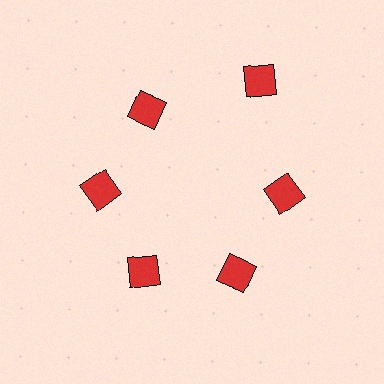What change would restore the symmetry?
The symmetry would be restored by moving it inward, back onto the ring so that all 6 diamonds sit at equal angles and equal distance from the center.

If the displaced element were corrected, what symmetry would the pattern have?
It would have 6-fold rotational symmetry — the pattern would map onto itself every 60 degrees.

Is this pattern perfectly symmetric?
No. The 6 red diamonds are arranged in a ring, but one element near the 1 o'clock position is pushed outward from the center, breaking the 6-fold rotational symmetry.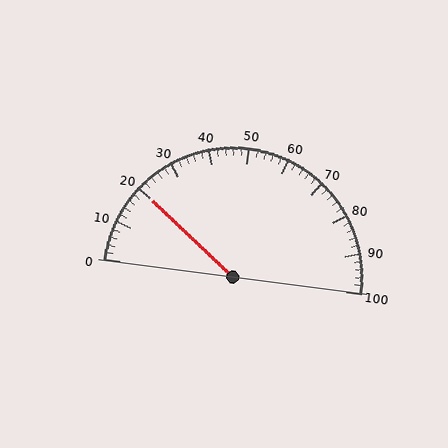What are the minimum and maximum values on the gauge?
The gauge ranges from 0 to 100.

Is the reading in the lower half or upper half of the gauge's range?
The reading is in the lower half of the range (0 to 100).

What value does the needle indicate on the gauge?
The needle indicates approximately 20.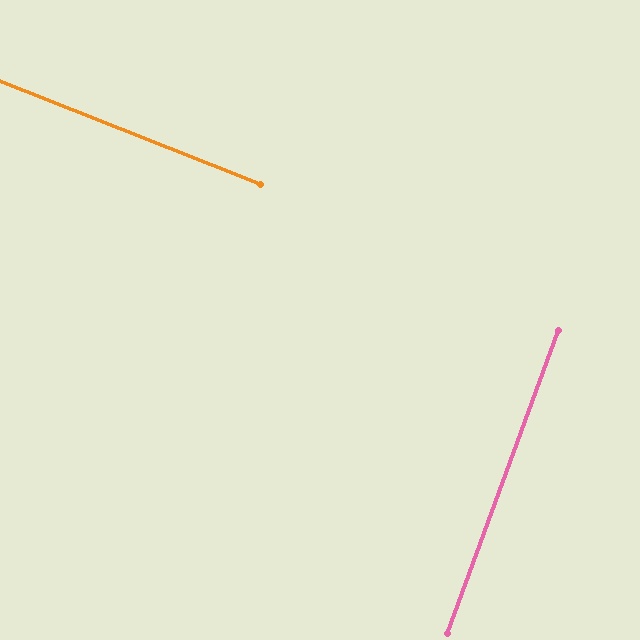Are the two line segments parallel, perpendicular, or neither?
Perpendicular — they meet at approximately 88°.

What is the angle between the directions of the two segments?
Approximately 88 degrees.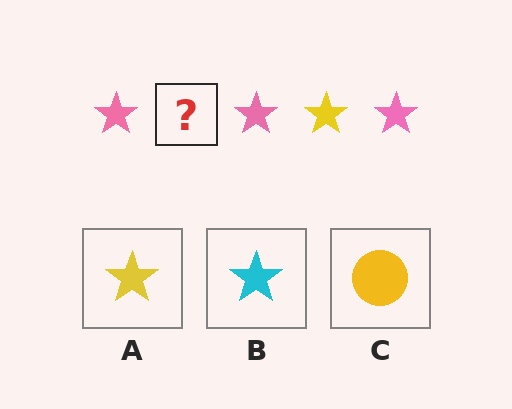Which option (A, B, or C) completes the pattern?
A.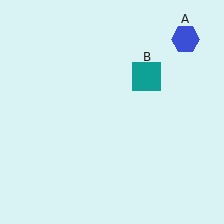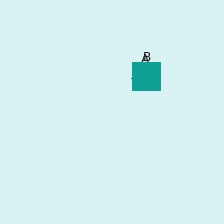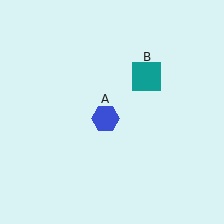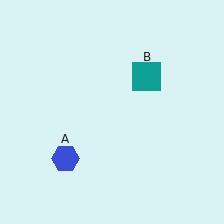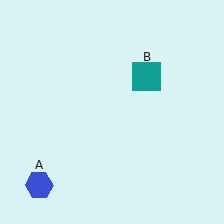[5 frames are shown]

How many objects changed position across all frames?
1 object changed position: blue hexagon (object A).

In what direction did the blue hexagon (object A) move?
The blue hexagon (object A) moved down and to the left.